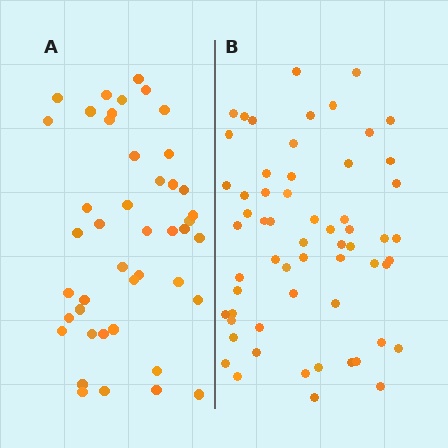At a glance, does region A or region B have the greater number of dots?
Region B (the right region) has more dots.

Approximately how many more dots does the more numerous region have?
Region B has approximately 15 more dots than region A.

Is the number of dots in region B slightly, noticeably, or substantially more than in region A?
Region B has noticeably more, but not dramatically so. The ratio is roughly 1.4 to 1.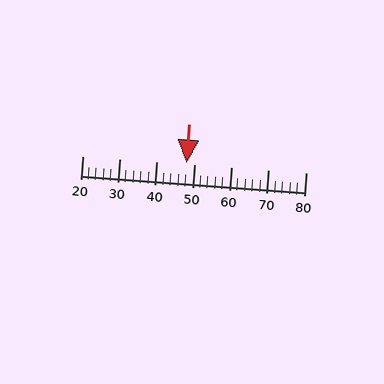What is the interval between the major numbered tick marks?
The major tick marks are spaced 10 units apart.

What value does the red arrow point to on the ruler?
The red arrow points to approximately 48.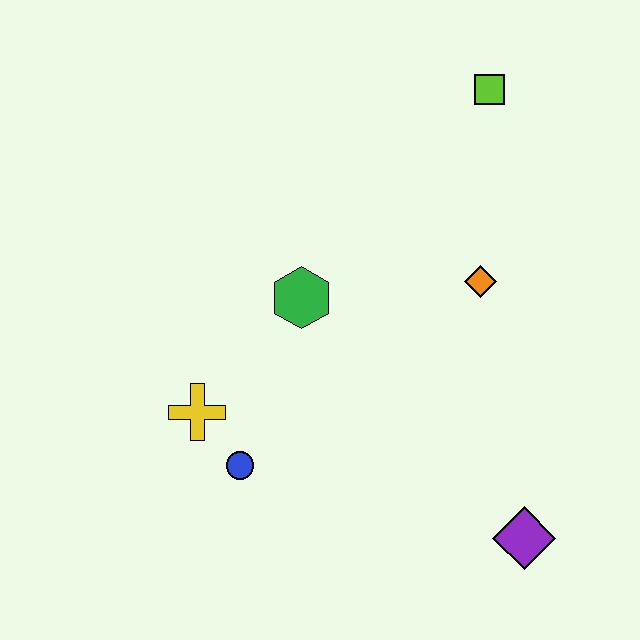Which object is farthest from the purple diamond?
The lime square is farthest from the purple diamond.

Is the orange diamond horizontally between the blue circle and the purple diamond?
Yes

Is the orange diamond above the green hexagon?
Yes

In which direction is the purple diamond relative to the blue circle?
The purple diamond is to the right of the blue circle.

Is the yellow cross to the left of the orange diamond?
Yes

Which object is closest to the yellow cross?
The blue circle is closest to the yellow cross.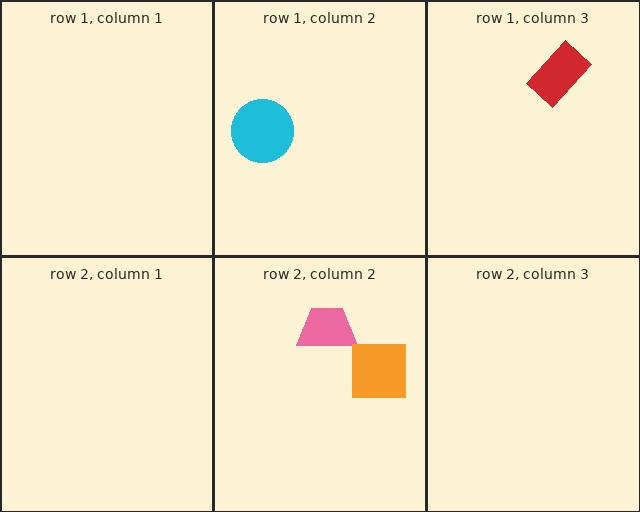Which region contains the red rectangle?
The row 1, column 3 region.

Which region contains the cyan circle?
The row 1, column 2 region.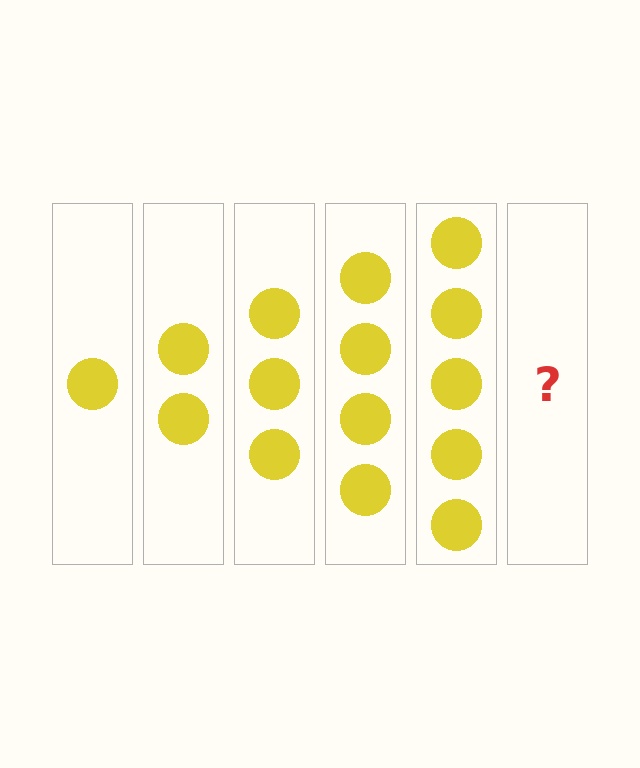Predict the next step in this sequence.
The next step is 6 circles.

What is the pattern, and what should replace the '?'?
The pattern is that each step adds one more circle. The '?' should be 6 circles.